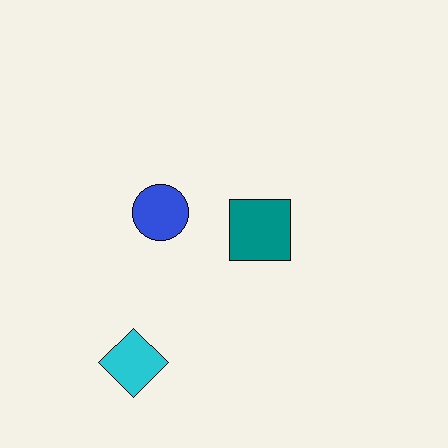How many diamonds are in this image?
There is 1 diamond.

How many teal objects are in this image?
There is 1 teal object.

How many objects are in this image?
There are 3 objects.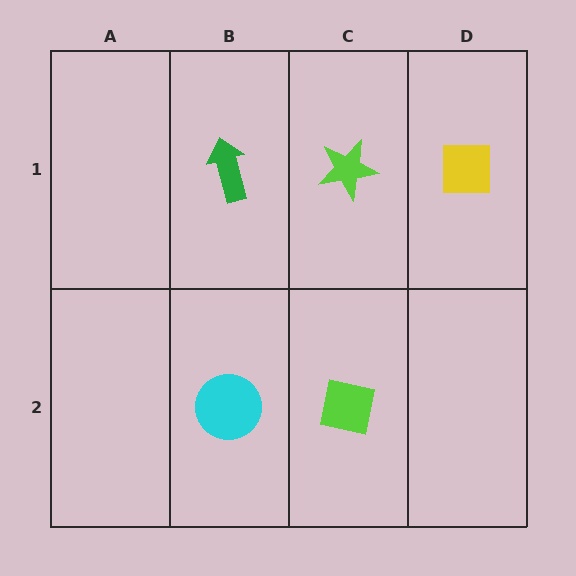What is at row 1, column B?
A green arrow.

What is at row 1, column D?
A yellow square.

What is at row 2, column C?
A lime square.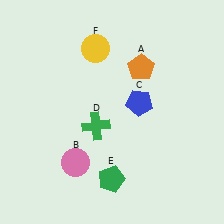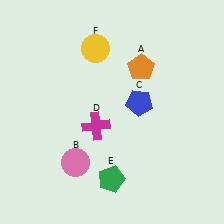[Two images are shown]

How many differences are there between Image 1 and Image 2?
There is 1 difference between the two images.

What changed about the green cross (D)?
In Image 1, D is green. In Image 2, it changed to magenta.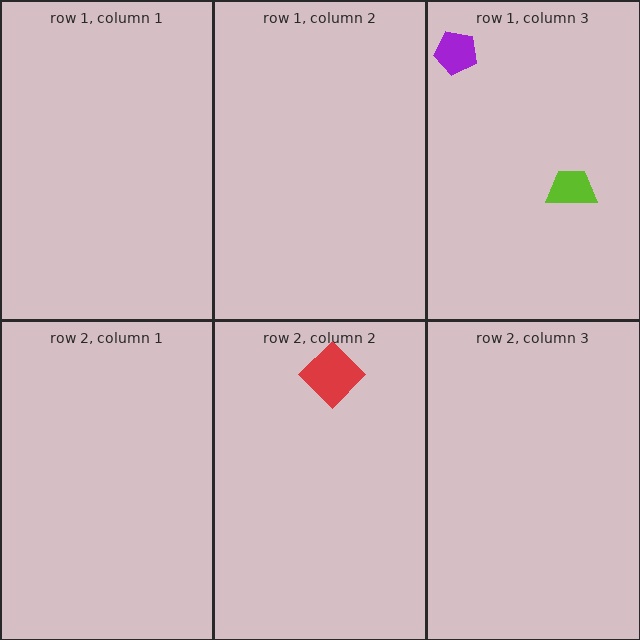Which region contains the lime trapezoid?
The row 1, column 3 region.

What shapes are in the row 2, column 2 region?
The red diamond.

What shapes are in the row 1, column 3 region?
The purple pentagon, the lime trapezoid.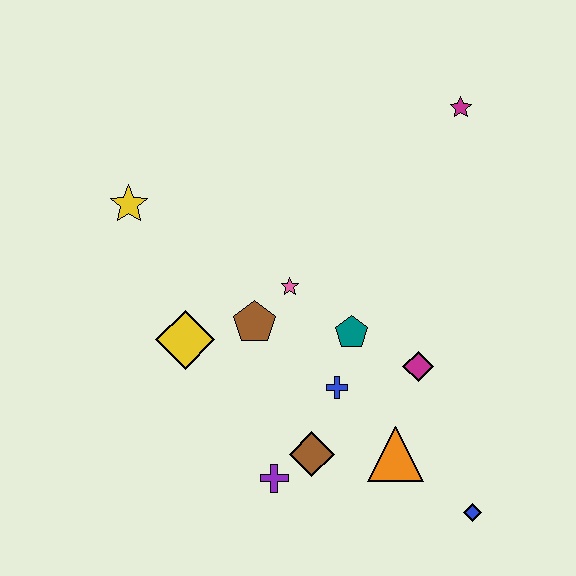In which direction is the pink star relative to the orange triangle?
The pink star is above the orange triangle.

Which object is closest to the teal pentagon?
The blue cross is closest to the teal pentagon.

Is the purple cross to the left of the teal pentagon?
Yes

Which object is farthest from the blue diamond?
The yellow star is farthest from the blue diamond.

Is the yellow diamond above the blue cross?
Yes